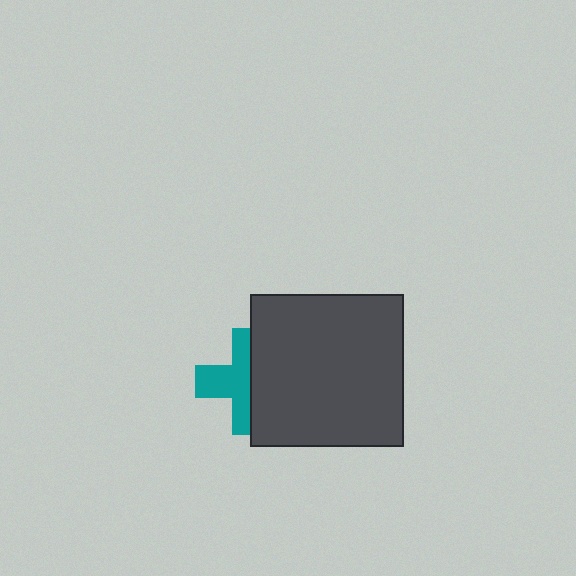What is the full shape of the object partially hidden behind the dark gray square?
The partially hidden object is a teal cross.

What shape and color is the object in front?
The object in front is a dark gray square.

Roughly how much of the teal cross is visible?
About half of it is visible (roughly 52%).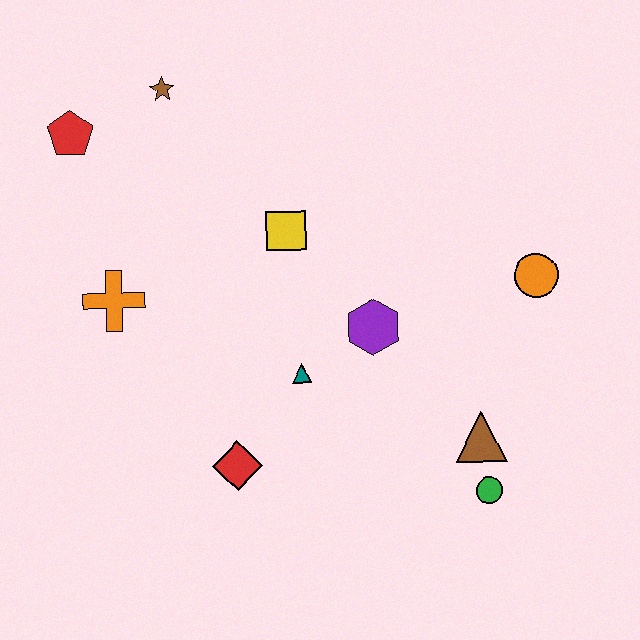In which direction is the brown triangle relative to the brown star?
The brown triangle is below the brown star.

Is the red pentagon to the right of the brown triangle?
No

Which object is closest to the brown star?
The red pentagon is closest to the brown star.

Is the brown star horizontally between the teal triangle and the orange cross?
Yes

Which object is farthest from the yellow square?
The green circle is farthest from the yellow square.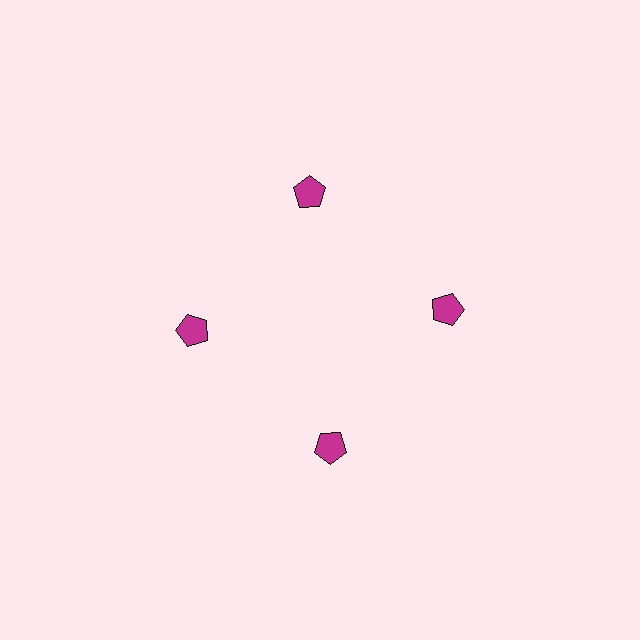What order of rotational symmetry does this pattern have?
This pattern has 4-fold rotational symmetry.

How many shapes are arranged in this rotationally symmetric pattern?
There are 4 shapes, arranged in 4 groups of 1.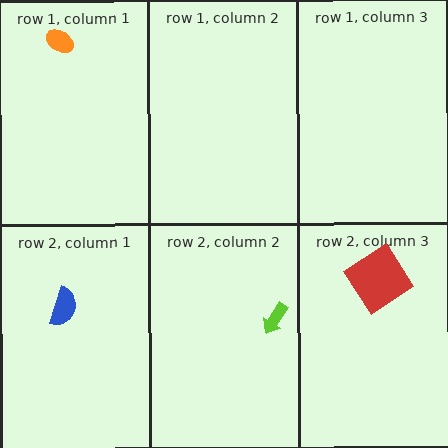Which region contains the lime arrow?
The row 2, column 2 region.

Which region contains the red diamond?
The row 2, column 3 region.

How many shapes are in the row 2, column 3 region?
1.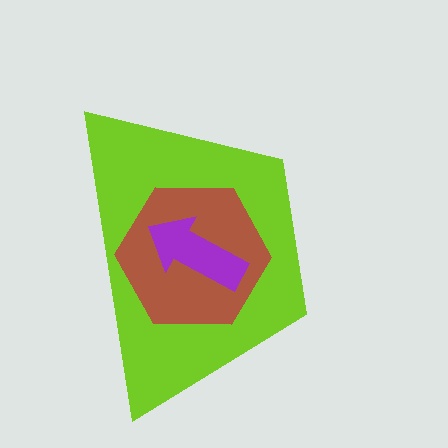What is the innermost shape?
The purple arrow.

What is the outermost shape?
The lime trapezoid.